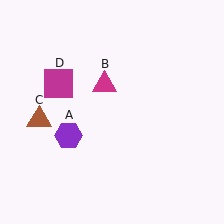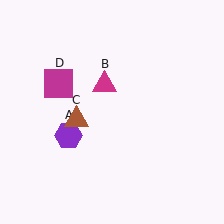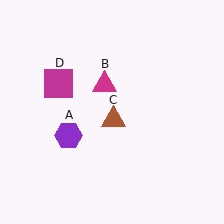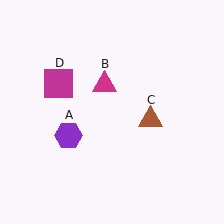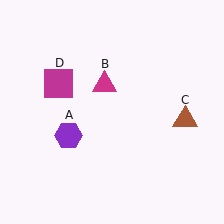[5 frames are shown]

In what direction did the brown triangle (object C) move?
The brown triangle (object C) moved right.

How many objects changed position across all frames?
1 object changed position: brown triangle (object C).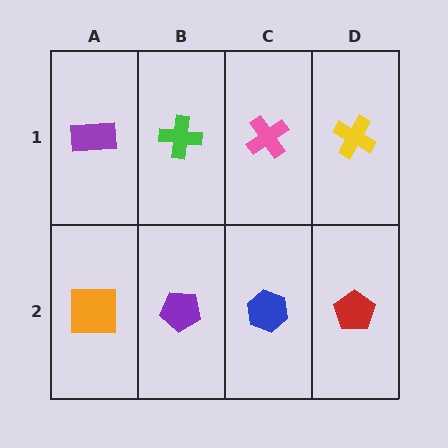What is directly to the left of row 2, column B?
An orange square.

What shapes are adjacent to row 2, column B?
A green cross (row 1, column B), an orange square (row 2, column A), a blue hexagon (row 2, column C).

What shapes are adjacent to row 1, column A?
An orange square (row 2, column A), a green cross (row 1, column B).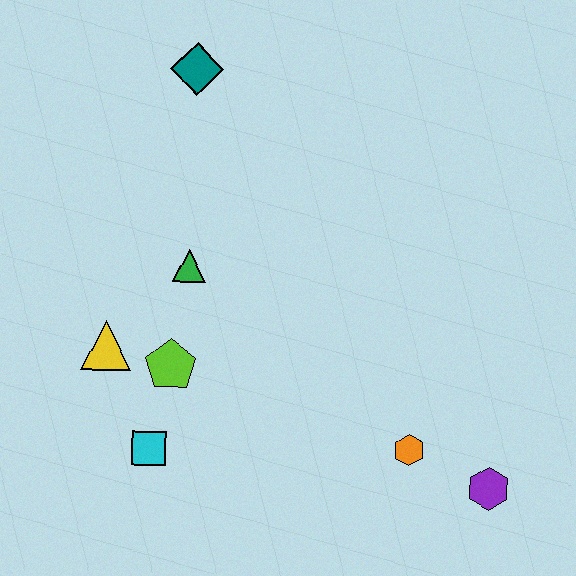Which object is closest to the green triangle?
The lime pentagon is closest to the green triangle.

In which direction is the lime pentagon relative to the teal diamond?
The lime pentagon is below the teal diamond.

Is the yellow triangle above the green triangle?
No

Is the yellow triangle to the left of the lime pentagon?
Yes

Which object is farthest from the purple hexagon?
The teal diamond is farthest from the purple hexagon.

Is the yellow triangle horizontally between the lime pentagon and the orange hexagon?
No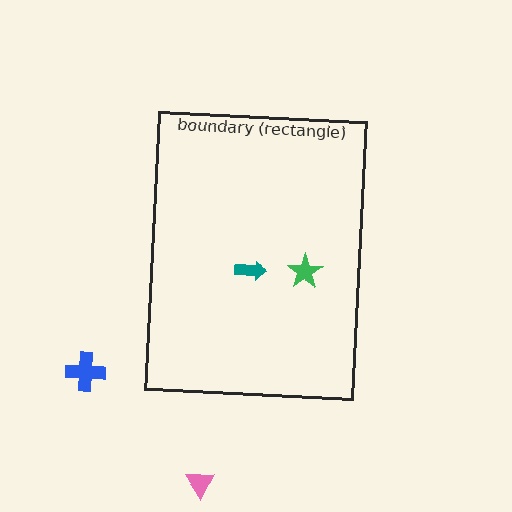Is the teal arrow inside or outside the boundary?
Inside.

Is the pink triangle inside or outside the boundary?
Outside.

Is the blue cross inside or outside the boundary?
Outside.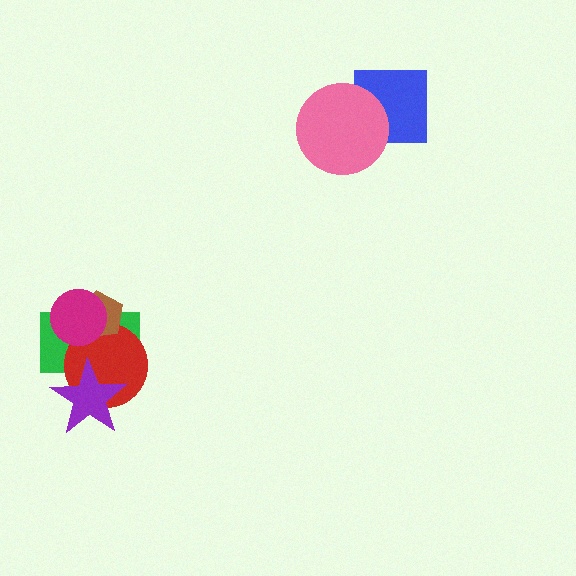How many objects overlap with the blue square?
1 object overlaps with the blue square.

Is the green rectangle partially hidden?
Yes, it is partially covered by another shape.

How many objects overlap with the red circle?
4 objects overlap with the red circle.